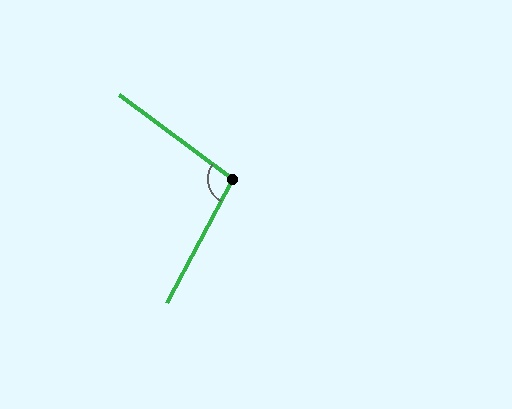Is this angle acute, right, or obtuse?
It is obtuse.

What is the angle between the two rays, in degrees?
Approximately 98 degrees.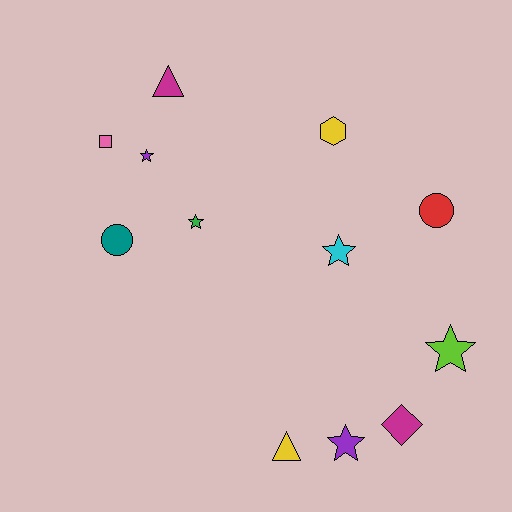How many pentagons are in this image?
There are no pentagons.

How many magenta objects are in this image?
There are 2 magenta objects.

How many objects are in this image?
There are 12 objects.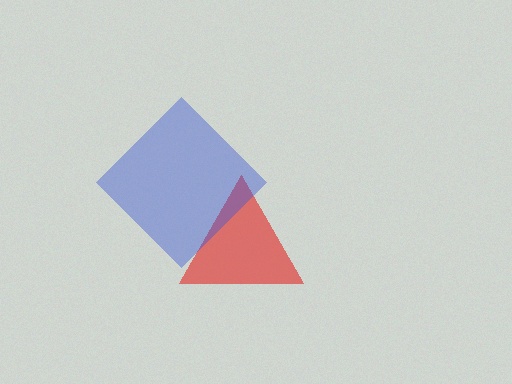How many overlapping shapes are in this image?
There are 2 overlapping shapes in the image.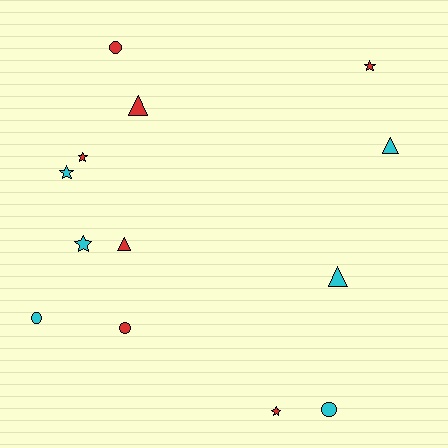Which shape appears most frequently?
Star, with 5 objects.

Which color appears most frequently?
Red, with 7 objects.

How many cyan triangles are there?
There are 2 cyan triangles.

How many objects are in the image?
There are 13 objects.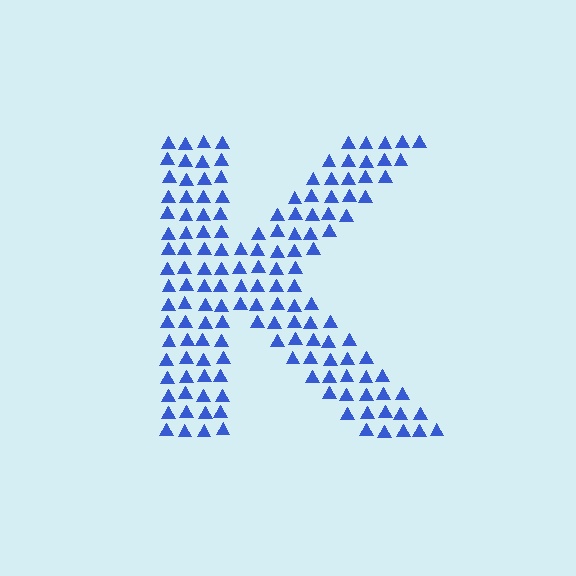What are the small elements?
The small elements are triangles.